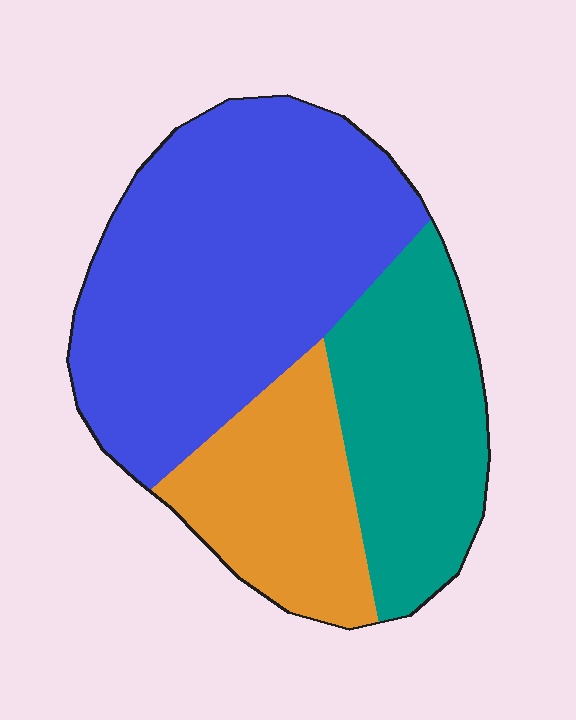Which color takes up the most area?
Blue, at roughly 50%.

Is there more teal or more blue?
Blue.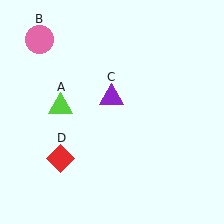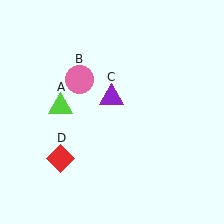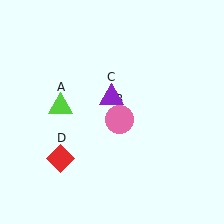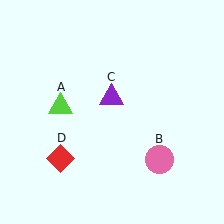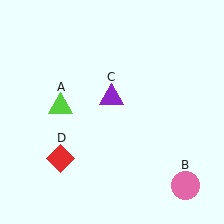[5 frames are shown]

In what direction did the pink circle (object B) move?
The pink circle (object B) moved down and to the right.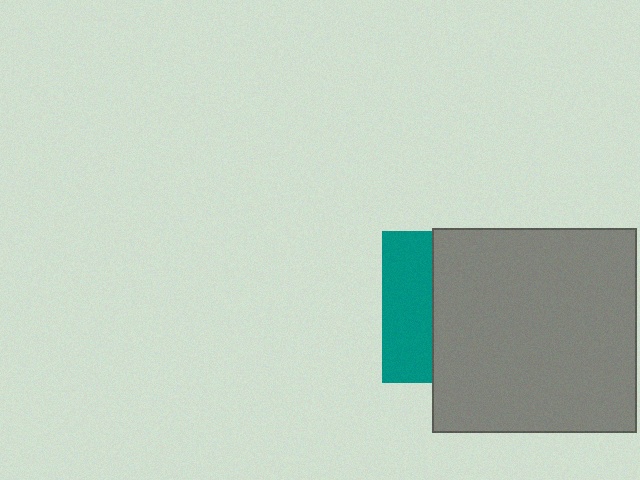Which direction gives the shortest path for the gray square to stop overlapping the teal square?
Moving right gives the shortest separation.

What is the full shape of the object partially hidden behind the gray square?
The partially hidden object is a teal square.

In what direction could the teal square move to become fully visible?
The teal square could move left. That would shift it out from behind the gray square entirely.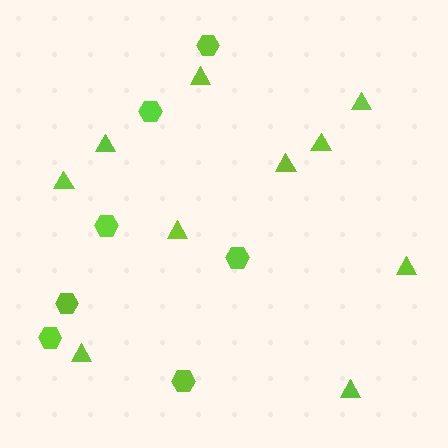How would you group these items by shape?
There are 2 groups: one group of hexagons (7) and one group of triangles (10).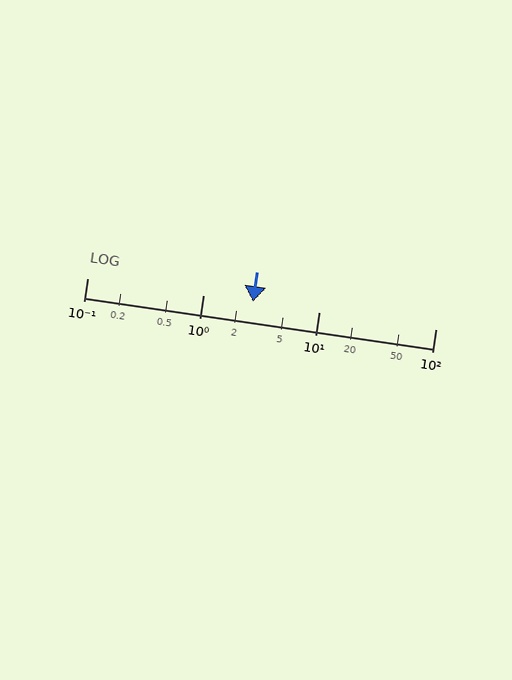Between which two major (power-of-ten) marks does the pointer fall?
The pointer is between 1 and 10.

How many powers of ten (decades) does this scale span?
The scale spans 3 decades, from 0.1 to 100.